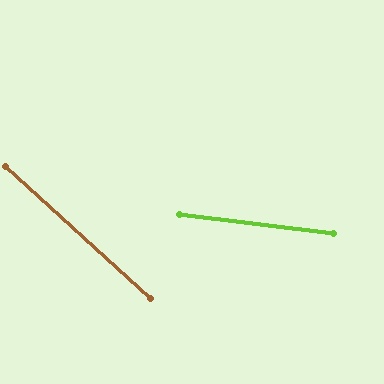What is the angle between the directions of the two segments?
Approximately 35 degrees.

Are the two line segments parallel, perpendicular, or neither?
Neither parallel nor perpendicular — they differ by about 35°.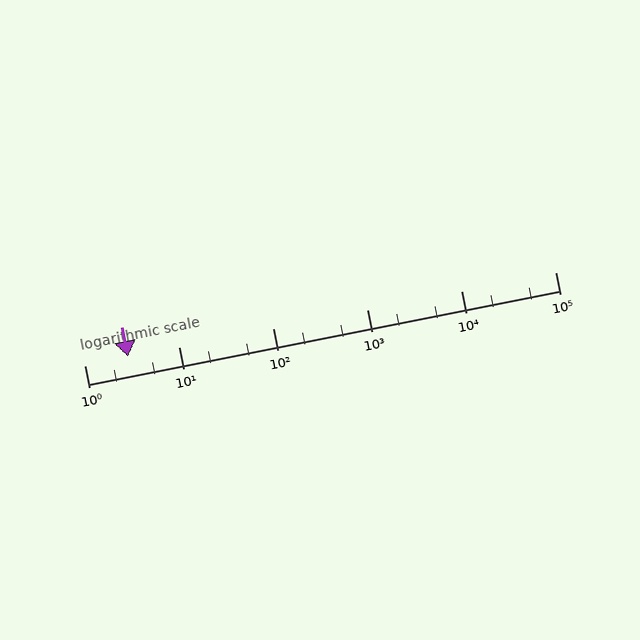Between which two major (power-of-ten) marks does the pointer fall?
The pointer is between 1 and 10.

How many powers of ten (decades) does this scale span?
The scale spans 5 decades, from 1 to 100000.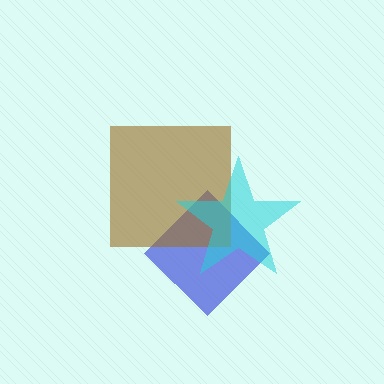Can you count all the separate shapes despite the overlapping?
Yes, there are 3 separate shapes.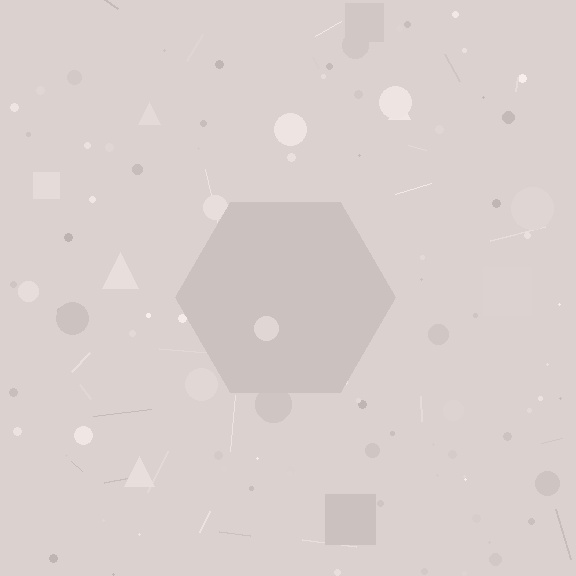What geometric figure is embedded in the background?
A hexagon is embedded in the background.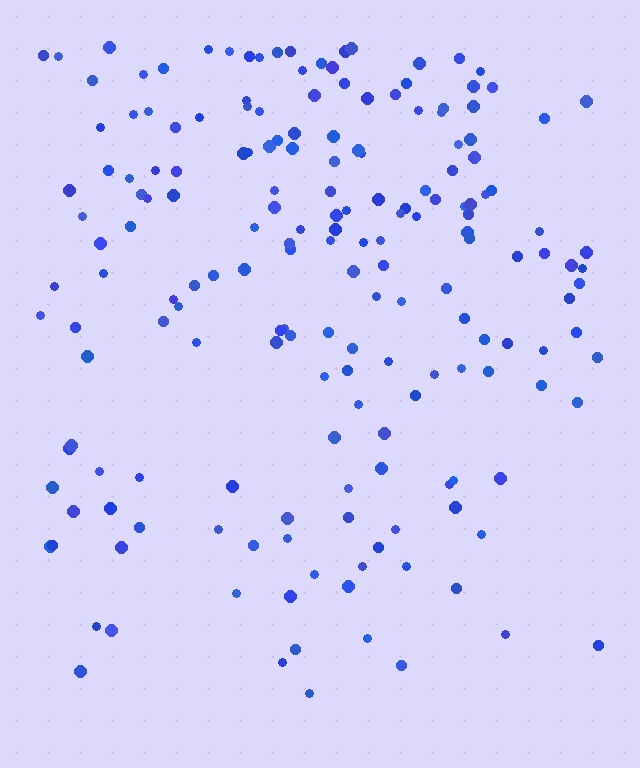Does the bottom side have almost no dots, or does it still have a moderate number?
Still a moderate number, just noticeably fewer than the top.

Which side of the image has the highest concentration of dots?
The top.